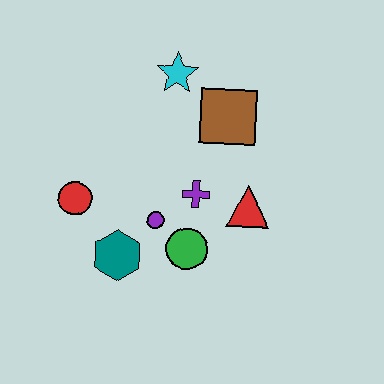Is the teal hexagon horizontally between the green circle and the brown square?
No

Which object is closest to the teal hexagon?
The purple circle is closest to the teal hexagon.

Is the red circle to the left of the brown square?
Yes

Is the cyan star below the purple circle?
No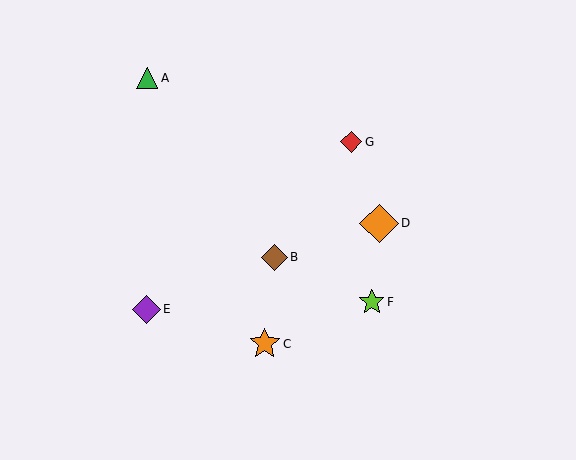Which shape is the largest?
The orange diamond (labeled D) is the largest.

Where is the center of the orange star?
The center of the orange star is at (265, 344).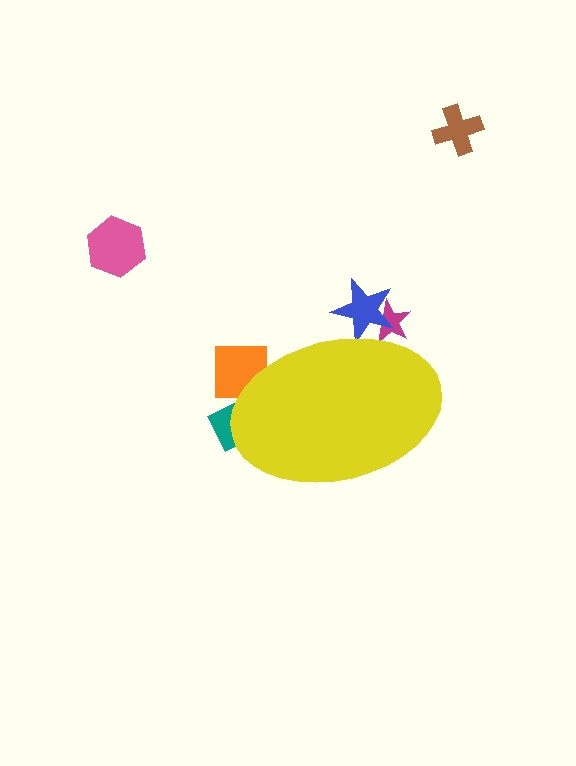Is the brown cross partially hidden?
No, the brown cross is fully visible.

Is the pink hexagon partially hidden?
No, the pink hexagon is fully visible.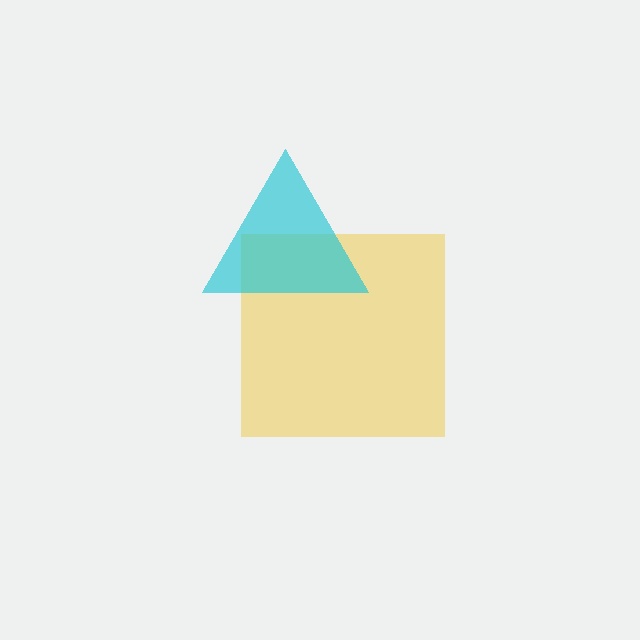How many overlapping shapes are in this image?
There are 2 overlapping shapes in the image.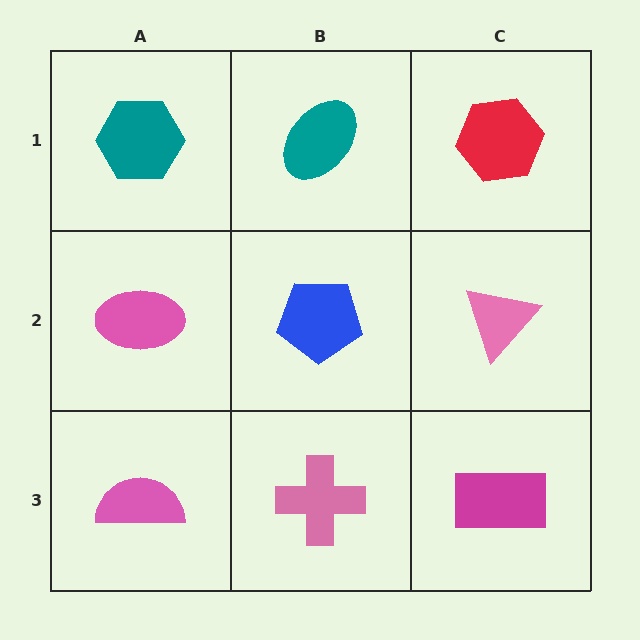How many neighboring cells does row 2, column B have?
4.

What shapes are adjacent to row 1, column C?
A pink triangle (row 2, column C), a teal ellipse (row 1, column B).